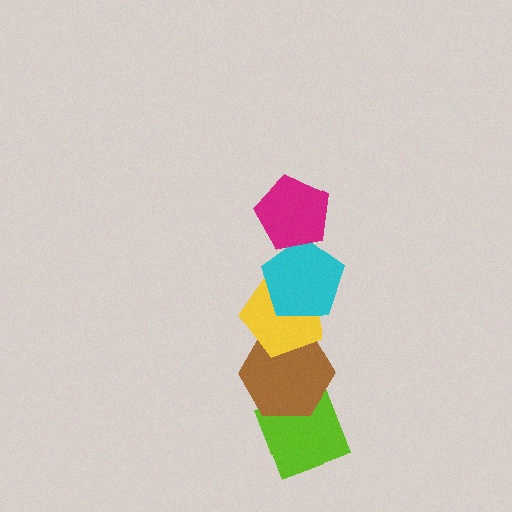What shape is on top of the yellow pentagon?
The cyan pentagon is on top of the yellow pentagon.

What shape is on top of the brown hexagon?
The yellow pentagon is on top of the brown hexagon.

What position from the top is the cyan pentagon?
The cyan pentagon is 2nd from the top.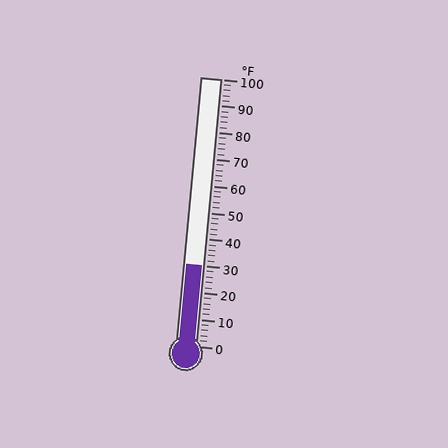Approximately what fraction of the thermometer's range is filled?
The thermometer is filled to approximately 30% of its range.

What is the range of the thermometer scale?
The thermometer scale ranges from 0°F to 100°F.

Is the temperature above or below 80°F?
The temperature is below 80°F.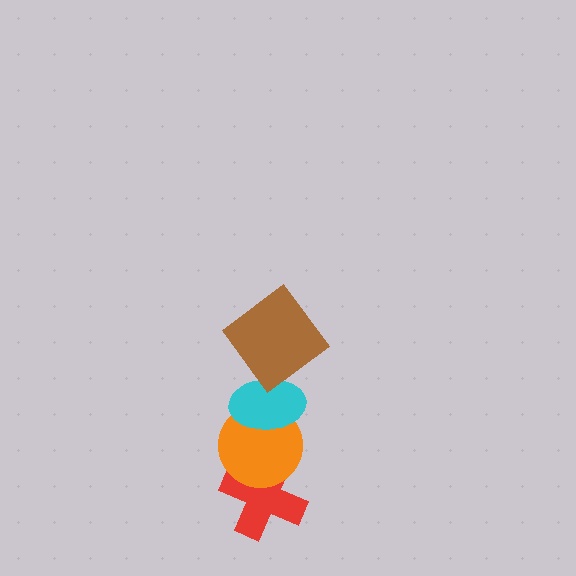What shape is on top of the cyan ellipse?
The brown diamond is on top of the cyan ellipse.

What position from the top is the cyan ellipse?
The cyan ellipse is 2nd from the top.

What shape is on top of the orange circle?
The cyan ellipse is on top of the orange circle.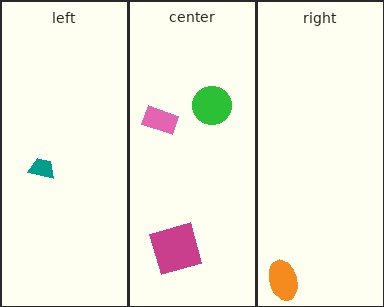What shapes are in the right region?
The orange ellipse.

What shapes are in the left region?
The teal trapezoid.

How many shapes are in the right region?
1.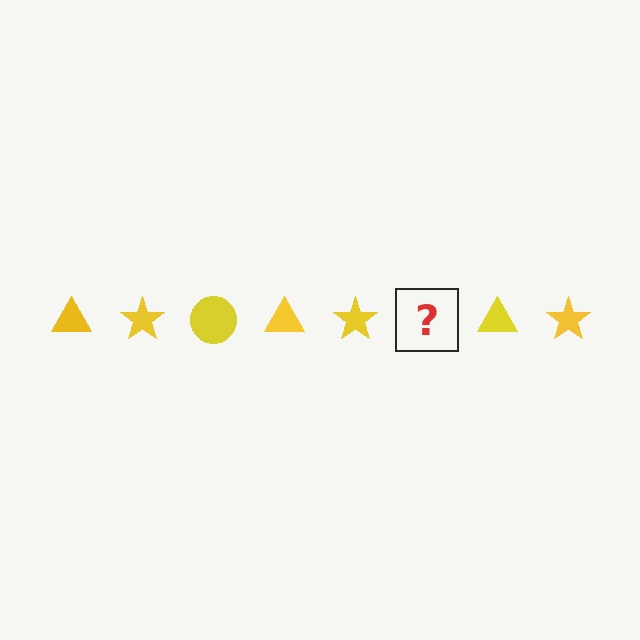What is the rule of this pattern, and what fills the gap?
The rule is that the pattern cycles through triangle, star, circle shapes in yellow. The gap should be filled with a yellow circle.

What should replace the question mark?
The question mark should be replaced with a yellow circle.